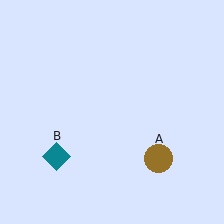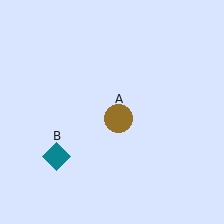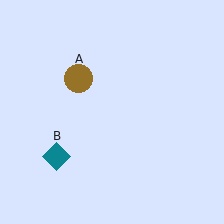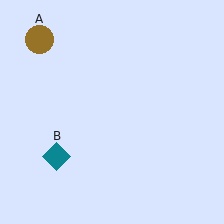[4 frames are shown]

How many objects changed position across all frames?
1 object changed position: brown circle (object A).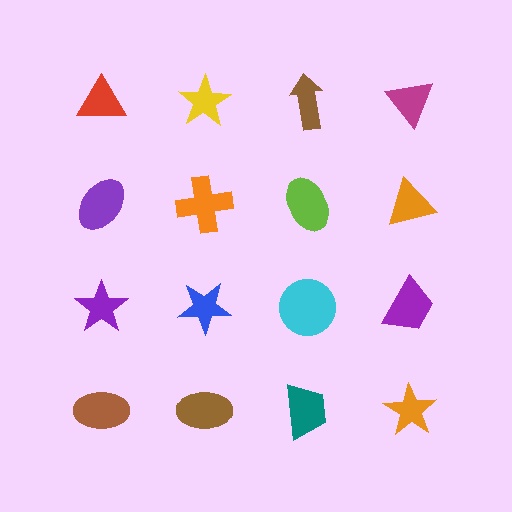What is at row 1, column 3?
A brown arrow.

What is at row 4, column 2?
A brown ellipse.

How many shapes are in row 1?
4 shapes.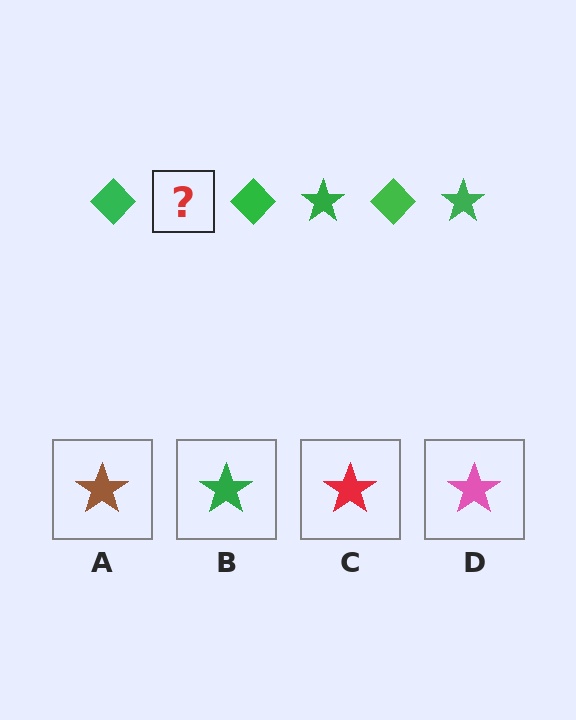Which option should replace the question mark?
Option B.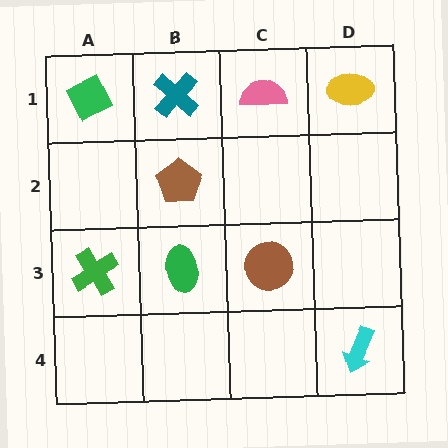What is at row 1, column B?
A teal cross.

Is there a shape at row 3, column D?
No, that cell is empty.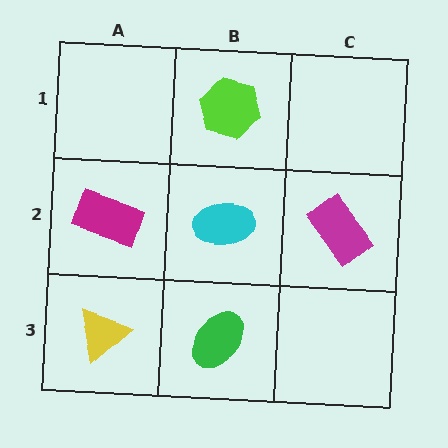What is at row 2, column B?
A cyan ellipse.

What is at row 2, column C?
A magenta rectangle.